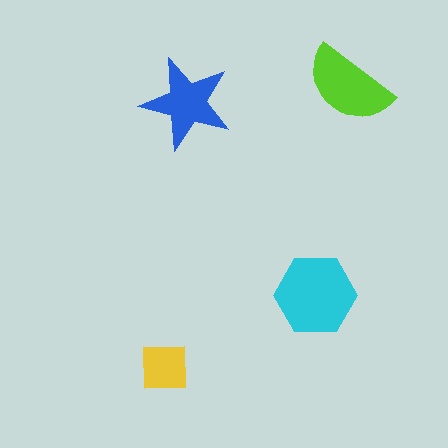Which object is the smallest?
The yellow square.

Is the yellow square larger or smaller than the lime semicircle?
Smaller.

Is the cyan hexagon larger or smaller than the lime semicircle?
Larger.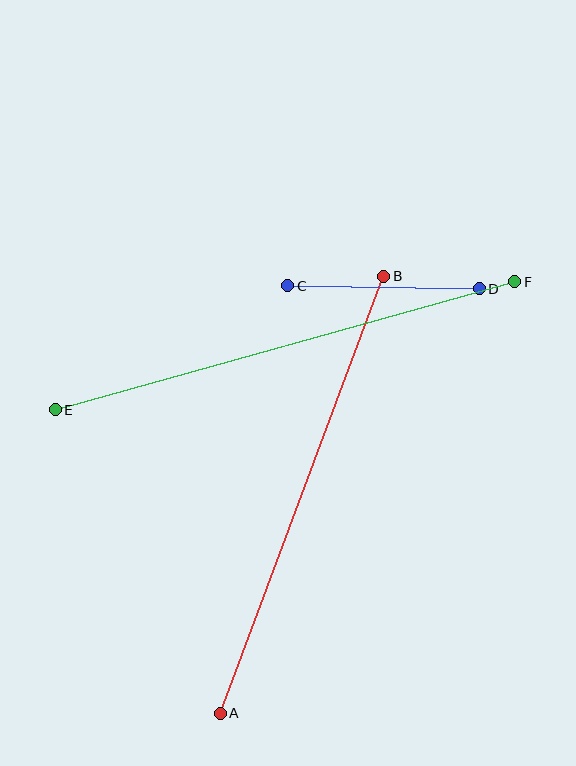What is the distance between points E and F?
The distance is approximately 477 pixels.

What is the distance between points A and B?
The distance is approximately 467 pixels.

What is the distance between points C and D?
The distance is approximately 192 pixels.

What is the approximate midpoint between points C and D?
The midpoint is at approximately (384, 287) pixels.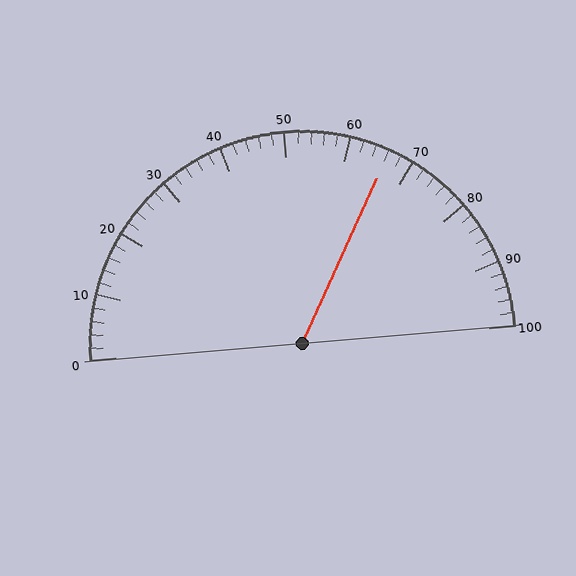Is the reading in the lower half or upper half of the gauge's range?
The reading is in the upper half of the range (0 to 100).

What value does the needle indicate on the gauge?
The needle indicates approximately 66.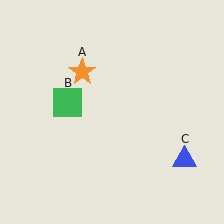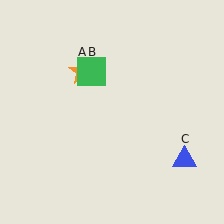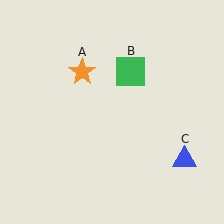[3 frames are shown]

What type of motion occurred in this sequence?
The green square (object B) rotated clockwise around the center of the scene.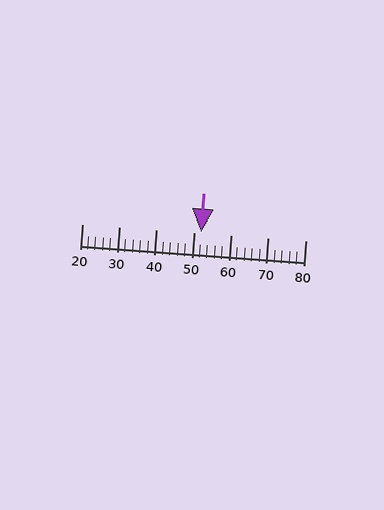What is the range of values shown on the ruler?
The ruler shows values from 20 to 80.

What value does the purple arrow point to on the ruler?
The purple arrow points to approximately 52.